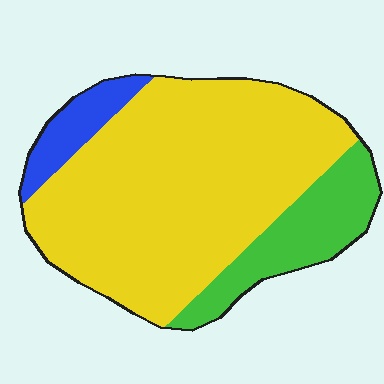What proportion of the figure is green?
Green covers about 20% of the figure.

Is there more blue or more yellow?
Yellow.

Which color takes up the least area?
Blue, at roughly 10%.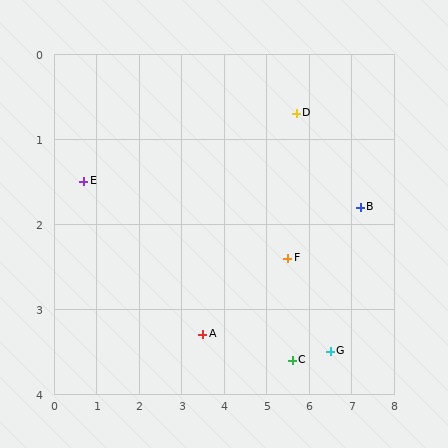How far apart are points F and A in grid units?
Points F and A are about 2.2 grid units apart.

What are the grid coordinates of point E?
Point E is at approximately (0.7, 1.5).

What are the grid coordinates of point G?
Point G is at approximately (6.5, 3.5).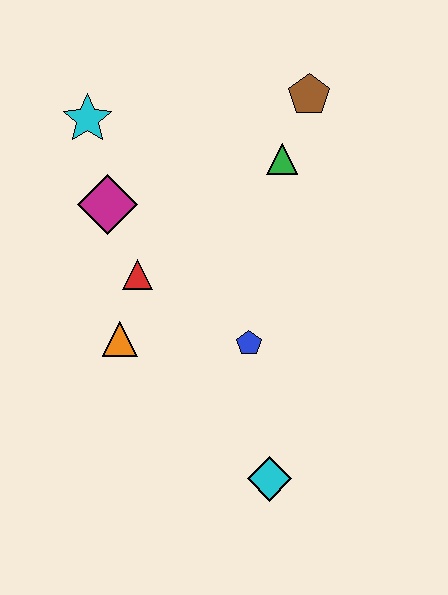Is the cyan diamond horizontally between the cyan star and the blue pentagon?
No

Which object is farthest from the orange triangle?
The brown pentagon is farthest from the orange triangle.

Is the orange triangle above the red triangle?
No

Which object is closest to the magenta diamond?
The red triangle is closest to the magenta diamond.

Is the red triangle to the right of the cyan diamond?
No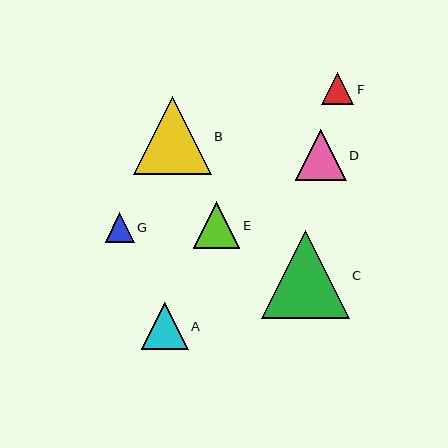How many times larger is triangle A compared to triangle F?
Triangle A is approximately 1.5 times the size of triangle F.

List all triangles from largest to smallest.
From largest to smallest: C, B, D, A, E, F, G.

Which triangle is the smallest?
Triangle G is the smallest with a size of approximately 29 pixels.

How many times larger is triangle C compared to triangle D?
Triangle C is approximately 1.7 times the size of triangle D.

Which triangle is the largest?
Triangle C is the largest with a size of approximately 88 pixels.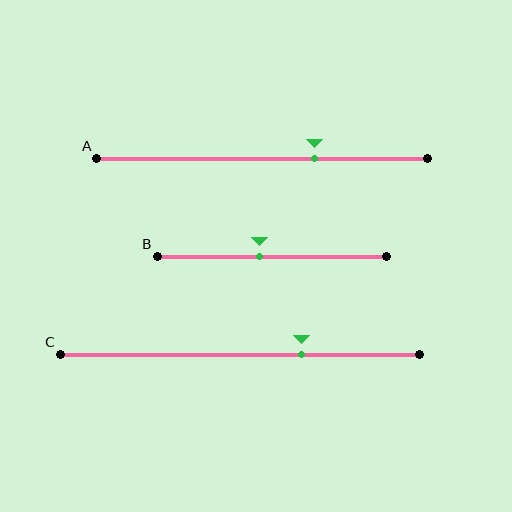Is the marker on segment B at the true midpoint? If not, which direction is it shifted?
No, the marker on segment B is shifted to the left by about 5% of the segment length.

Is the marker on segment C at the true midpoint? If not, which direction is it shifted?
No, the marker on segment C is shifted to the right by about 17% of the segment length.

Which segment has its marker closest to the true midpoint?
Segment B has its marker closest to the true midpoint.